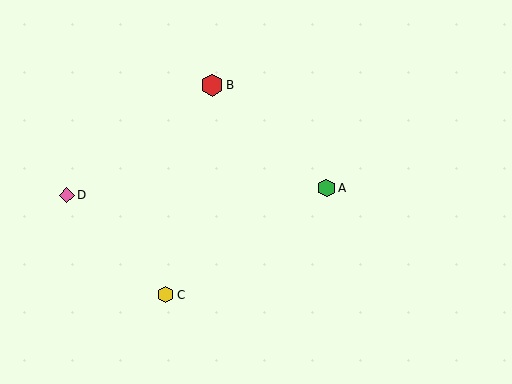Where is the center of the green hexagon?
The center of the green hexagon is at (326, 188).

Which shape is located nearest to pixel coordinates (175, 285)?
The yellow hexagon (labeled C) at (166, 295) is nearest to that location.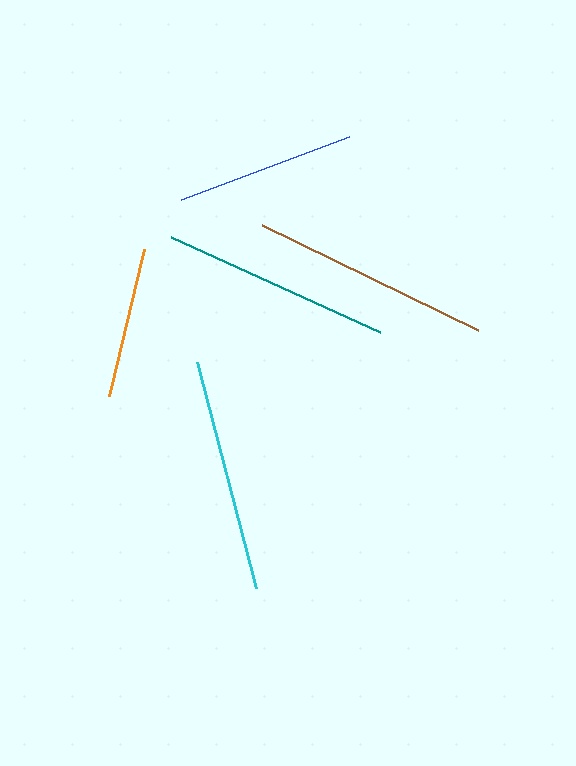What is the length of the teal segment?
The teal segment is approximately 229 pixels long.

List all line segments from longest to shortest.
From longest to shortest: brown, cyan, teal, blue, orange.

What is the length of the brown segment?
The brown segment is approximately 240 pixels long.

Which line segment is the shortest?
The orange line is the shortest at approximately 151 pixels.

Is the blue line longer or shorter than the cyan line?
The cyan line is longer than the blue line.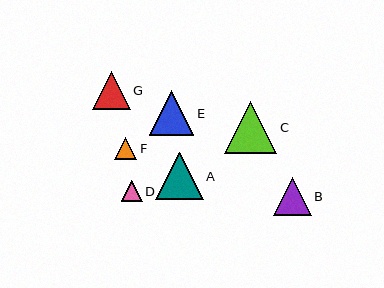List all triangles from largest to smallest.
From largest to smallest: C, A, E, B, G, F, D.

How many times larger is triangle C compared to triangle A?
Triangle C is approximately 1.1 times the size of triangle A.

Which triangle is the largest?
Triangle C is the largest with a size of approximately 52 pixels.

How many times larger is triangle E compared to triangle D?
Triangle E is approximately 2.2 times the size of triangle D.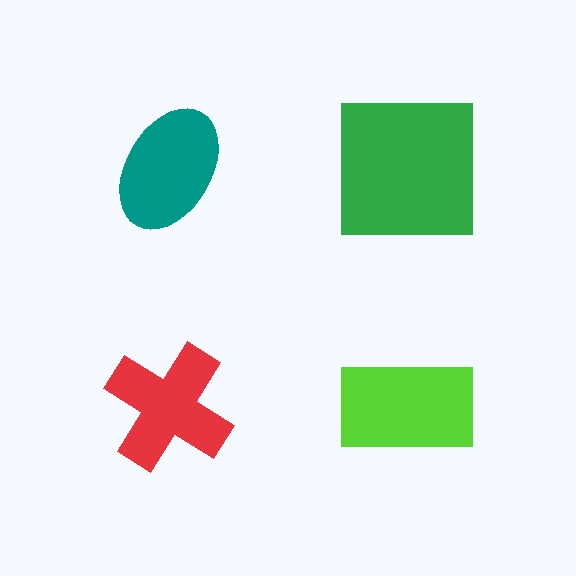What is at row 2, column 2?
A lime rectangle.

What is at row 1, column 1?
A teal ellipse.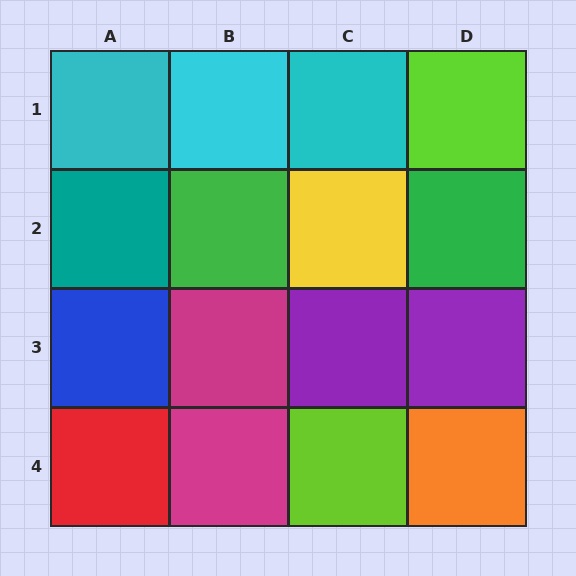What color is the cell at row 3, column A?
Blue.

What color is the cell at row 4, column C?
Lime.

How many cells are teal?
1 cell is teal.